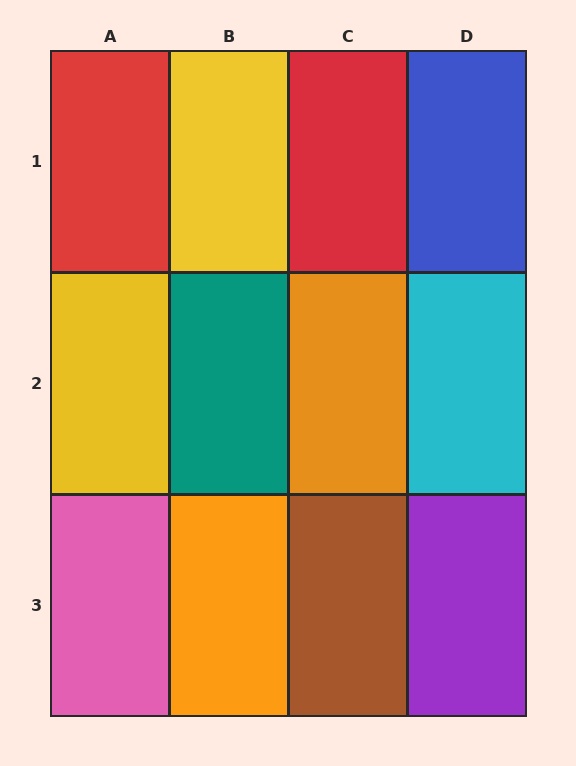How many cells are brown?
1 cell is brown.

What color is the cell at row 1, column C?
Red.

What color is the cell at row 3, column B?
Orange.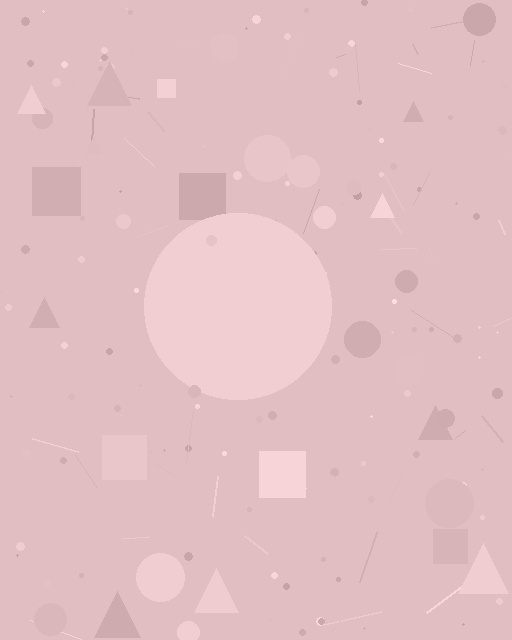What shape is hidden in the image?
A circle is hidden in the image.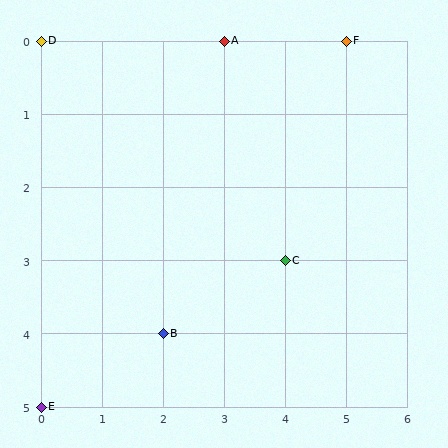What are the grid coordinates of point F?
Point F is at grid coordinates (5, 0).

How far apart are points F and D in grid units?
Points F and D are 5 columns apart.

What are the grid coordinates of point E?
Point E is at grid coordinates (0, 5).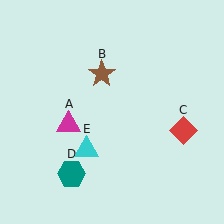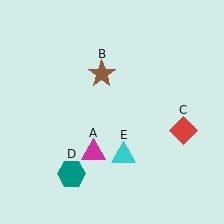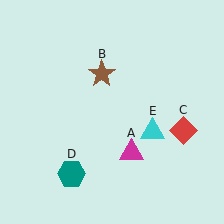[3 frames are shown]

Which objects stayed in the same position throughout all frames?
Brown star (object B) and red diamond (object C) and teal hexagon (object D) remained stationary.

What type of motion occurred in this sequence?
The magenta triangle (object A), cyan triangle (object E) rotated counterclockwise around the center of the scene.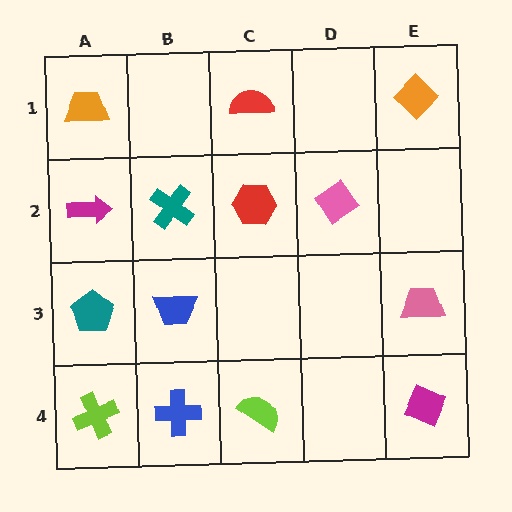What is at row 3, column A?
A teal pentagon.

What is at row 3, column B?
A blue trapezoid.